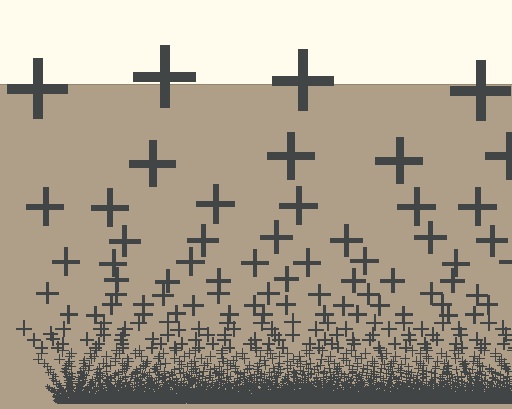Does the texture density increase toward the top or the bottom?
Density increases toward the bottom.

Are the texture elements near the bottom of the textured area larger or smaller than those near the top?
Smaller. The gradient is inverted — elements near the bottom are smaller and denser.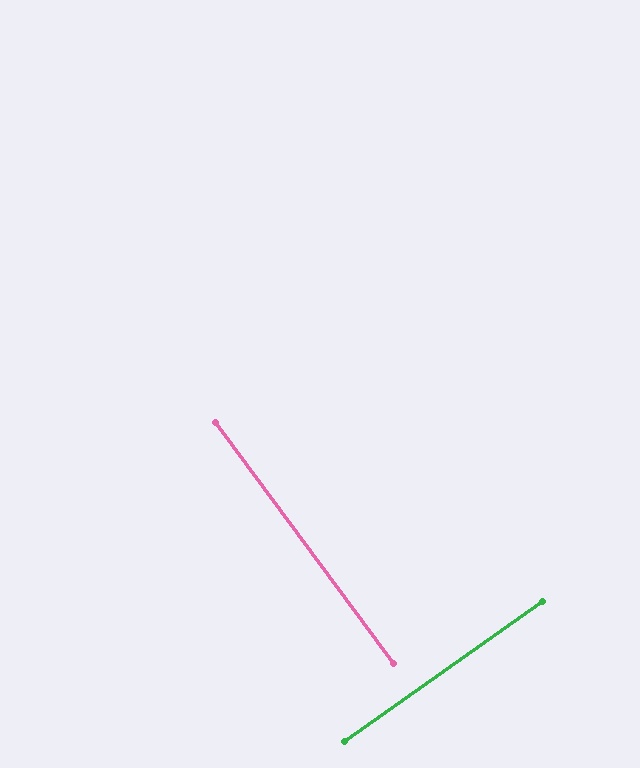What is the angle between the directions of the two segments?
Approximately 89 degrees.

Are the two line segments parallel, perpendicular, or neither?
Perpendicular — they meet at approximately 89°.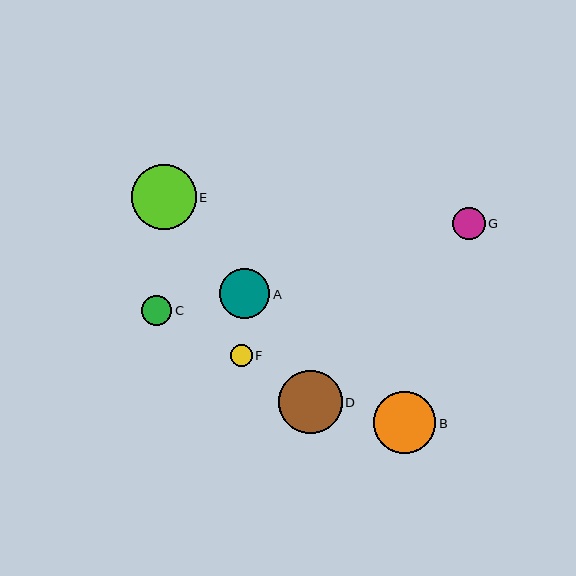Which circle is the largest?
Circle E is the largest with a size of approximately 65 pixels.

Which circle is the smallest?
Circle F is the smallest with a size of approximately 22 pixels.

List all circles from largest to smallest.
From largest to smallest: E, D, B, A, G, C, F.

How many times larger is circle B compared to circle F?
Circle B is approximately 2.8 times the size of circle F.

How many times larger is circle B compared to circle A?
Circle B is approximately 1.2 times the size of circle A.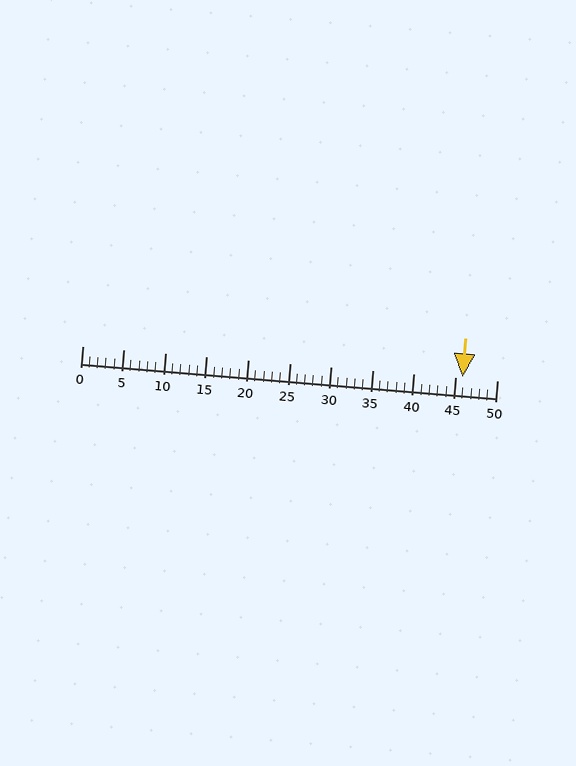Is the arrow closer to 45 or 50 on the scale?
The arrow is closer to 45.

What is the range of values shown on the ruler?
The ruler shows values from 0 to 50.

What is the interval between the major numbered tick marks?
The major tick marks are spaced 5 units apart.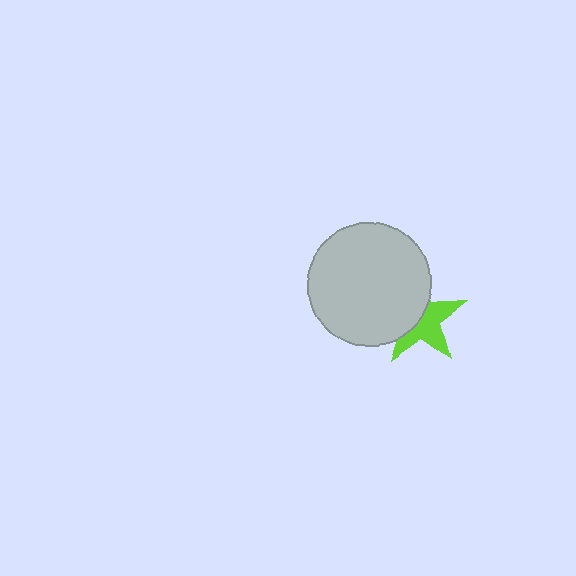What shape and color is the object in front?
The object in front is a light gray circle.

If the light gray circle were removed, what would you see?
You would see the complete lime star.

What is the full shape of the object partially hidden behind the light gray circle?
The partially hidden object is a lime star.